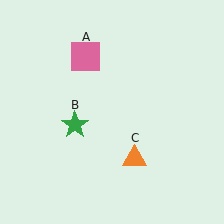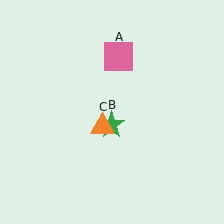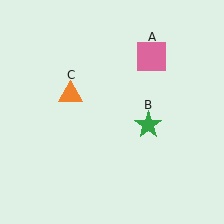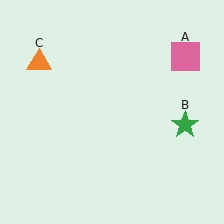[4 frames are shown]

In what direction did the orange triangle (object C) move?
The orange triangle (object C) moved up and to the left.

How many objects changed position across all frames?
3 objects changed position: pink square (object A), green star (object B), orange triangle (object C).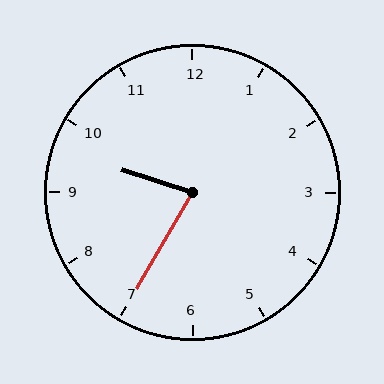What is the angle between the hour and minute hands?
Approximately 78 degrees.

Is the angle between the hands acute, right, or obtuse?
It is acute.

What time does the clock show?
9:35.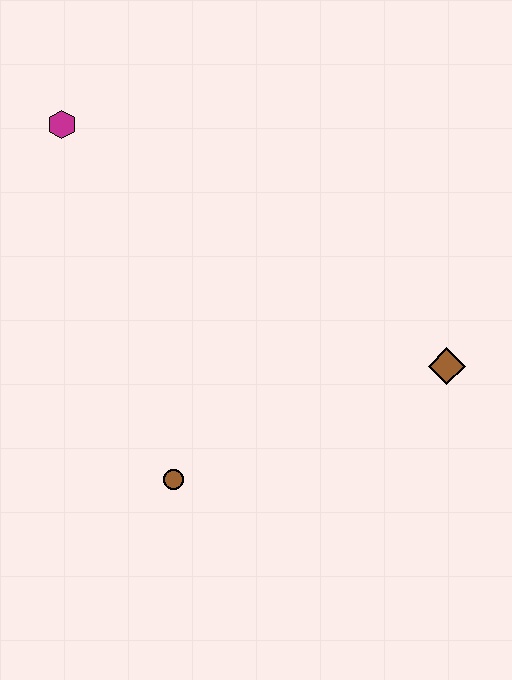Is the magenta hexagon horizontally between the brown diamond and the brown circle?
No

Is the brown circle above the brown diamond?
No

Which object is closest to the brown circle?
The brown diamond is closest to the brown circle.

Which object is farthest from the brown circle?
The magenta hexagon is farthest from the brown circle.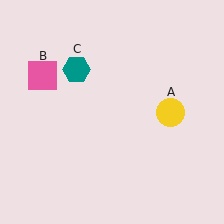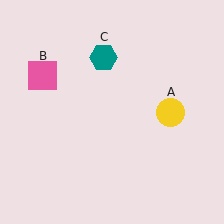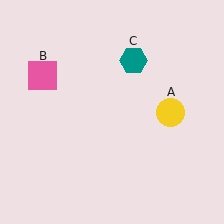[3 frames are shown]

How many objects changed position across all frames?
1 object changed position: teal hexagon (object C).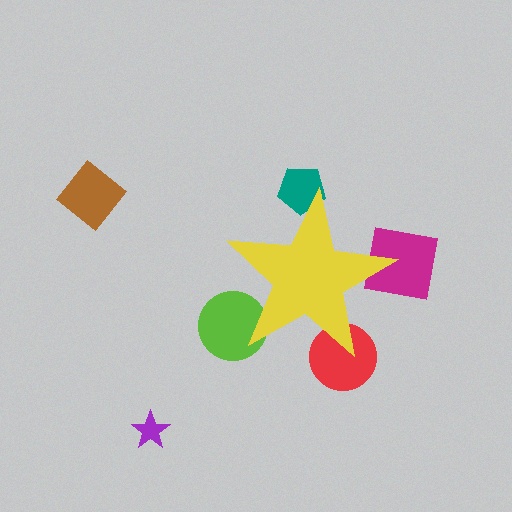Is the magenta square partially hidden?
Yes, the magenta square is partially hidden behind the yellow star.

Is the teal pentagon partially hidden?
Yes, the teal pentagon is partially hidden behind the yellow star.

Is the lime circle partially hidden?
Yes, the lime circle is partially hidden behind the yellow star.